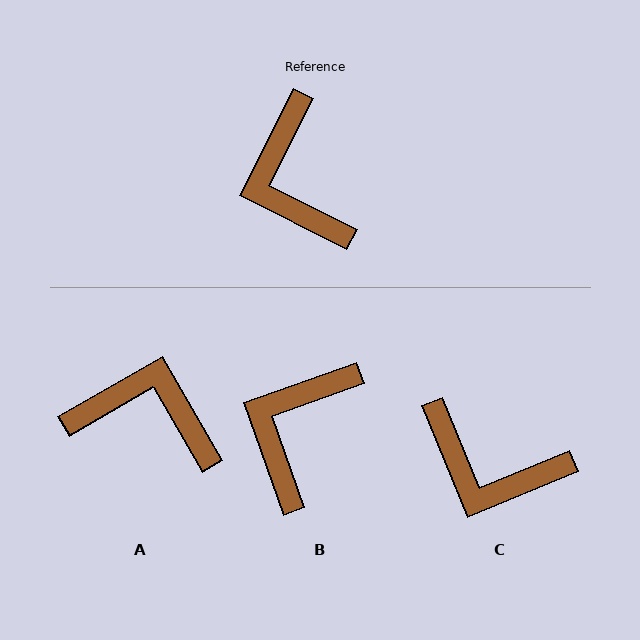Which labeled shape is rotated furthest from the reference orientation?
A, about 124 degrees away.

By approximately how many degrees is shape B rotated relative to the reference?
Approximately 44 degrees clockwise.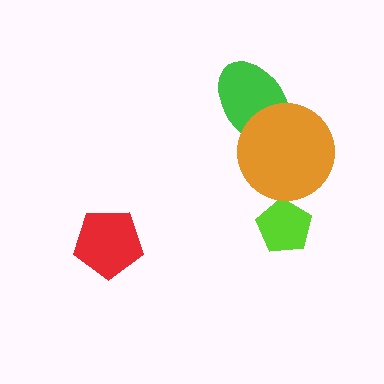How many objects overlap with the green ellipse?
1 object overlaps with the green ellipse.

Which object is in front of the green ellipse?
The orange circle is in front of the green ellipse.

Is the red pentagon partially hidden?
No, no other shape covers it.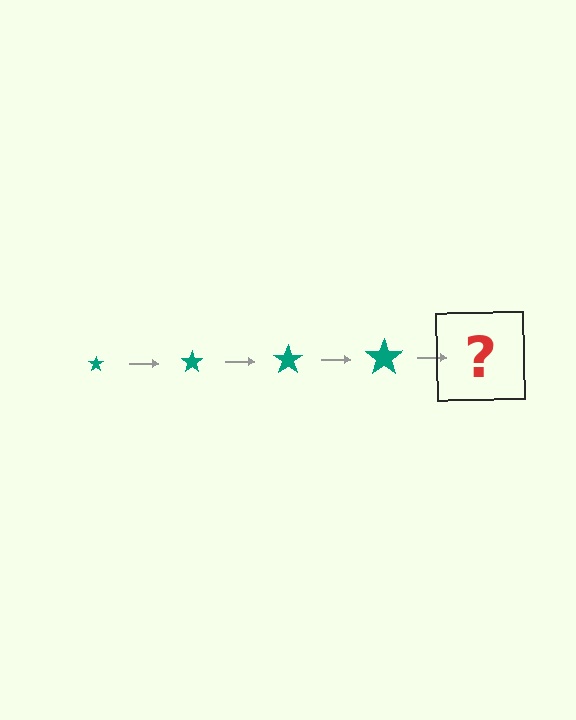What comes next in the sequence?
The next element should be a teal star, larger than the previous one.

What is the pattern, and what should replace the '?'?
The pattern is that the star gets progressively larger each step. The '?' should be a teal star, larger than the previous one.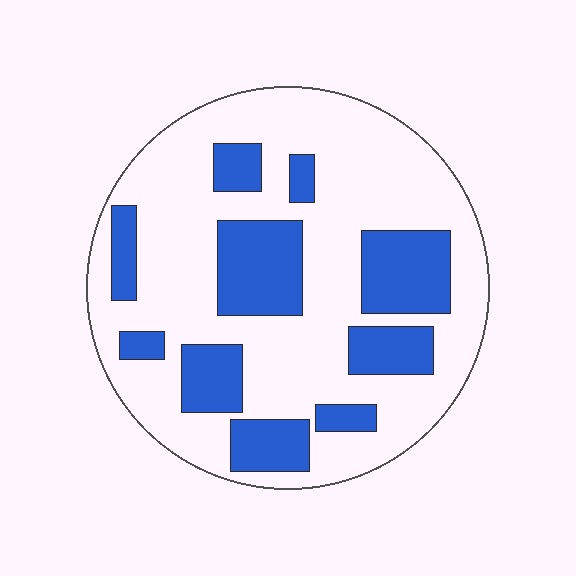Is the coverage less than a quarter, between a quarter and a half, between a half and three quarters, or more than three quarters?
Between a quarter and a half.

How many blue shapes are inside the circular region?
10.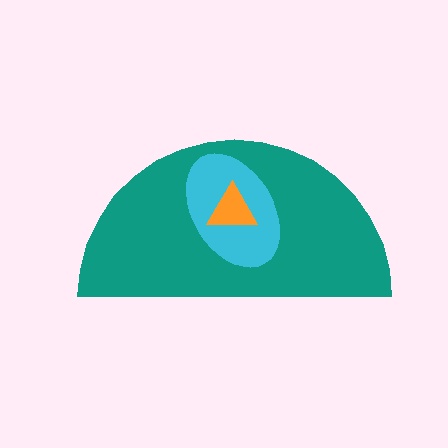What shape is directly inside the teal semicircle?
The cyan ellipse.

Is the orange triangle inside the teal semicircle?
Yes.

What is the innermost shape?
The orange triangle.